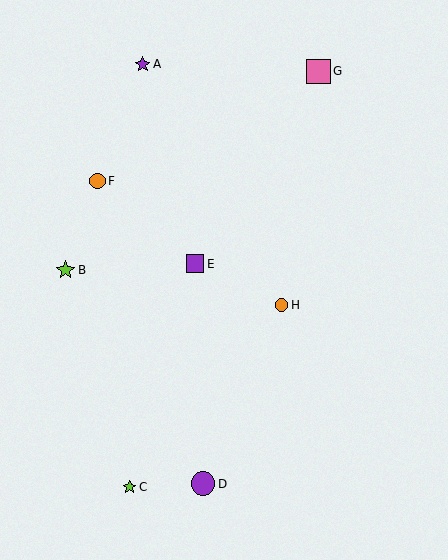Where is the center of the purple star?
The center of the purple star is at (143, 64).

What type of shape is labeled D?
Shape D is a purple circle.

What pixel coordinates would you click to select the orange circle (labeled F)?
Click at (98, 181) to select the orange circle F.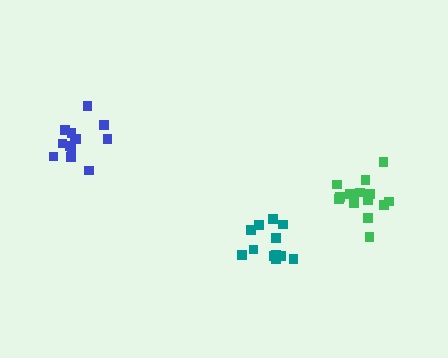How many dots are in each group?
Group 1: 12 dots, Group 2: 13 dots, Group 3: 15 dots (40 total).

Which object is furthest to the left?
The blue cluster is leftmost.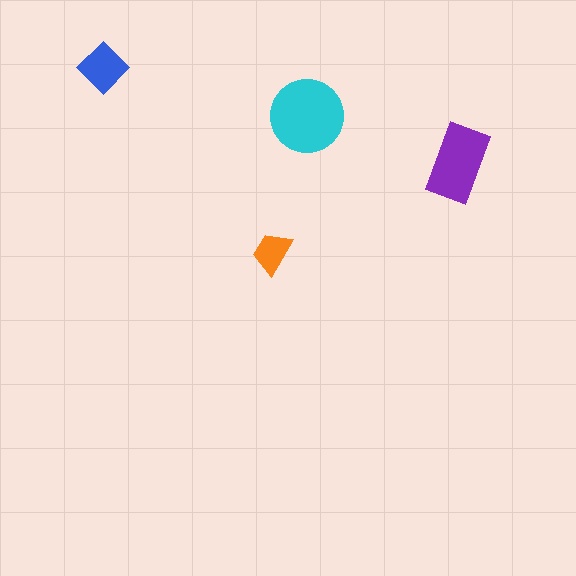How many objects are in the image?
There are 4 objects in the image.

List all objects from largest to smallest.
The cyan circle, the purple rectangle, the blue diamond, the orange trapezoid.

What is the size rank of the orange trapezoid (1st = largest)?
4th.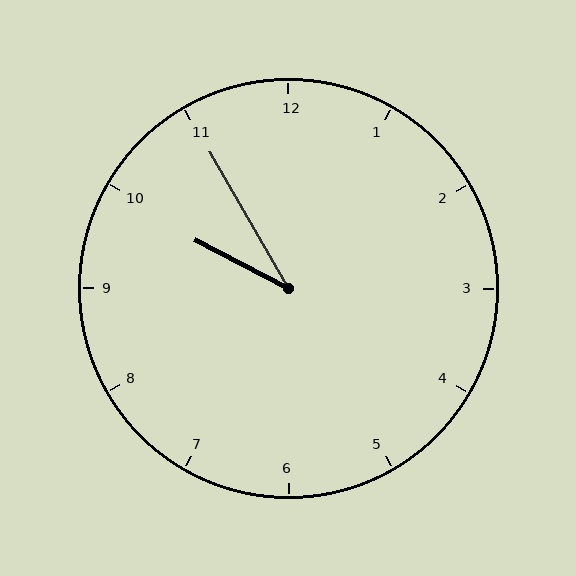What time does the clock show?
9:55.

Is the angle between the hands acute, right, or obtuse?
It is acute.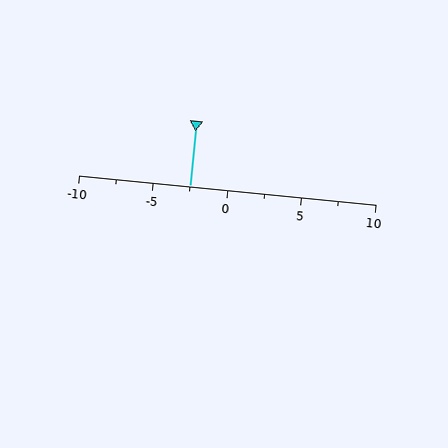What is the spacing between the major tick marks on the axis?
The major ticks are spaced 5 apart.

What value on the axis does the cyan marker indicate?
The marker indicates approximately -2.5.